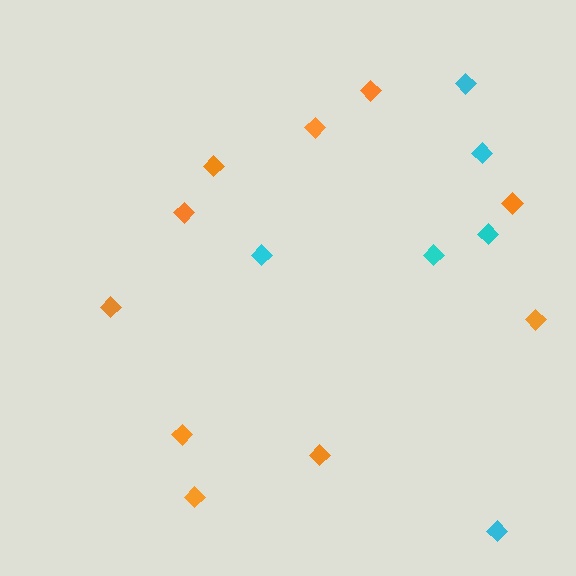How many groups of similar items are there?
There are 2 groups: one group of cyan diamonds (6) and one group of orange diamonds (10).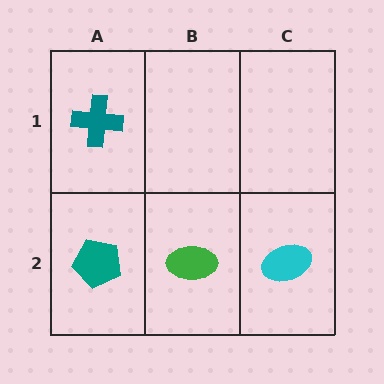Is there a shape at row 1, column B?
No, that cell is empty.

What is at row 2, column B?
A green ellipse.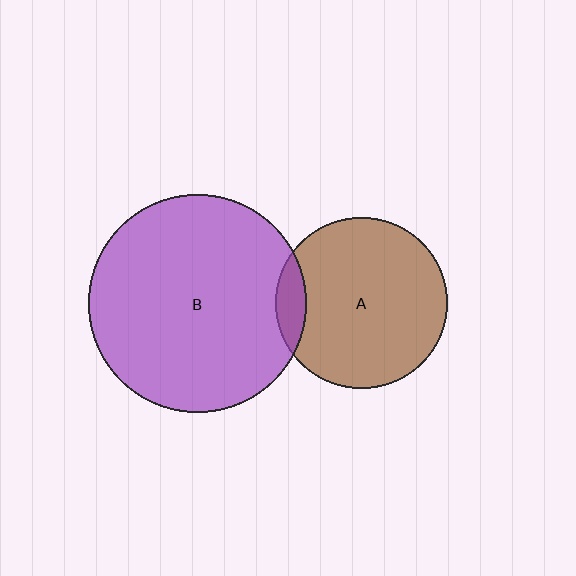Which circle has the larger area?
Circle B (purple).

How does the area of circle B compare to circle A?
Approximately 1.6 times.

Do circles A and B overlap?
Yes.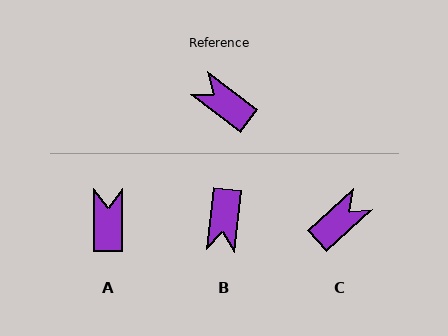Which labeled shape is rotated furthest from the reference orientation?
B, about 120 degrees away.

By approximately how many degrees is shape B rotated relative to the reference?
Approximately 120 degrees counter-clockwise.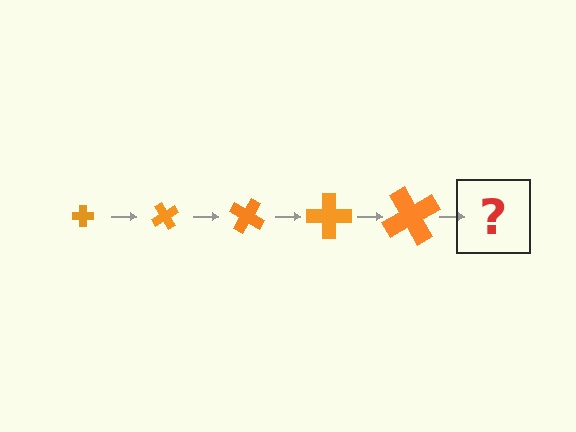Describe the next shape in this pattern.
It should be a cross, larger than the previous one and rotated 300 degrees from the start.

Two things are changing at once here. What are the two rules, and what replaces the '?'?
The two rules are that the cross grows larger each step and it rotates 60 degrees each step. The '?' should be a cross, larger than the previous one and rotated 300 degrees from the start.